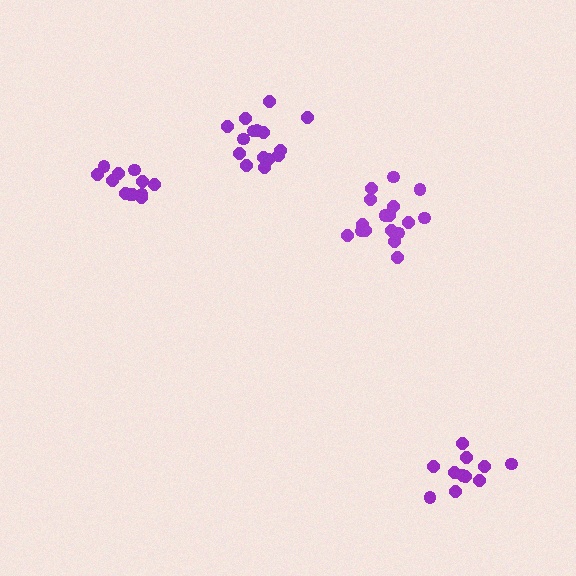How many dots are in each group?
Group 1: 12 dots, Group 2: 17 dots, Group 3: 11 dots, Group 4: 15 dots (55 total).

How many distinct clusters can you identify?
There are 4 distinct clusters.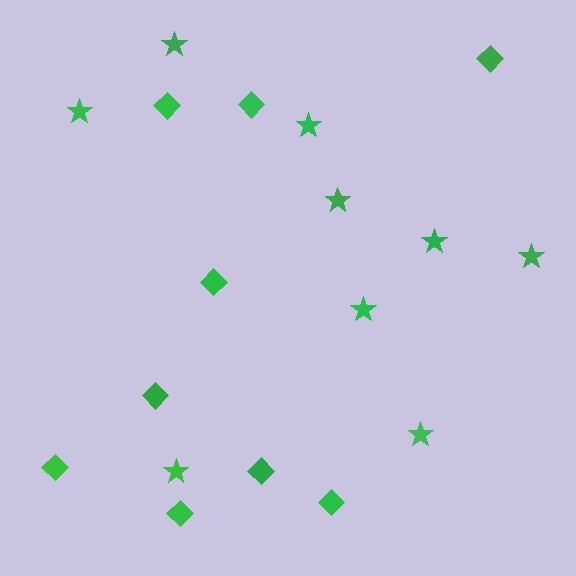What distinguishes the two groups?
There are 2 groups: one group of diamonds (9) and one group of stars (9).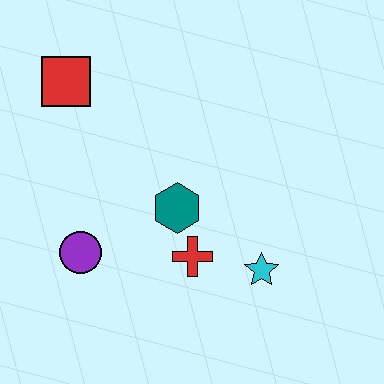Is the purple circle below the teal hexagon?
Yes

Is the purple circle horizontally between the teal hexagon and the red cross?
No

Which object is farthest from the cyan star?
The red square is farthest from the cyan star.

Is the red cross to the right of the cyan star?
No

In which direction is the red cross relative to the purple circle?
The red cross is to the right of the purple circle.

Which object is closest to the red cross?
The teal hexagon is closest to the red cross.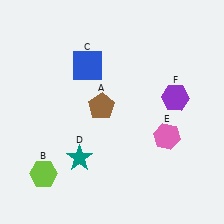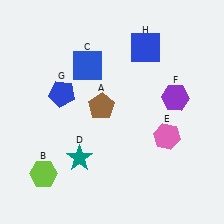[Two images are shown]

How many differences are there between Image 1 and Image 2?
There are 2 differences between the two images.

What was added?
A blue pentagon (G), a blue square (H) were added in Image 2.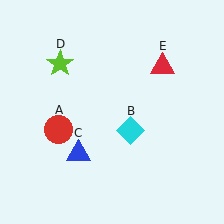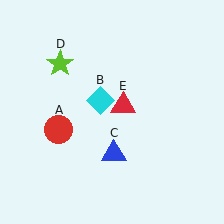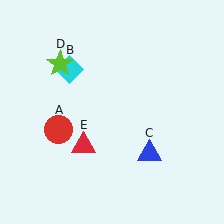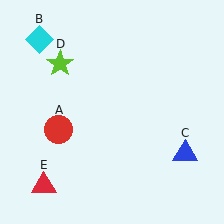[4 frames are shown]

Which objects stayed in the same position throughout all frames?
Red circle (object A) and lime star (object D) remained stationary.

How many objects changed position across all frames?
3 objects changed position: cyan diamond (object B), blue triangle (object C), red triangle (object E).